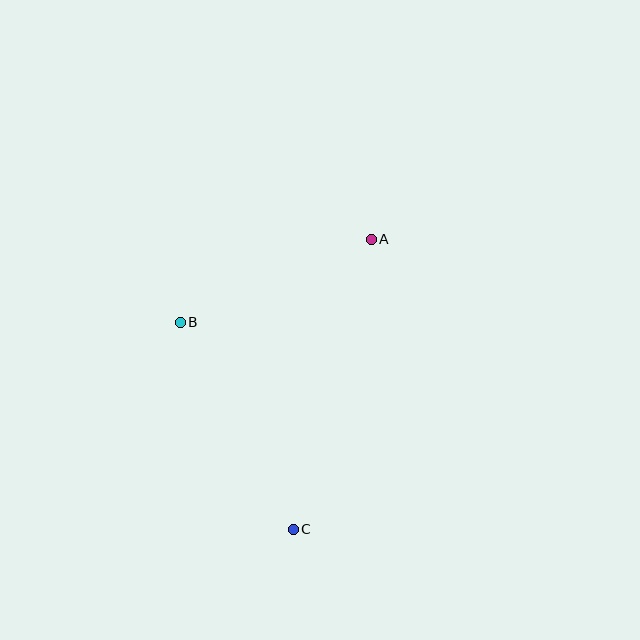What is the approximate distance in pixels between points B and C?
The distance between B and C is approximately 236 pixels.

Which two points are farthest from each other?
Points A and C are farthest from each other.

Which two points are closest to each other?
Points A and B are closest to each other.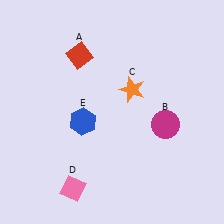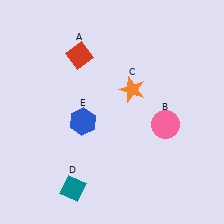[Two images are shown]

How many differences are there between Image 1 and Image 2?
There are 2 differences between the two images.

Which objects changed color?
B changed from magenta to pink. D changed from pink to teal.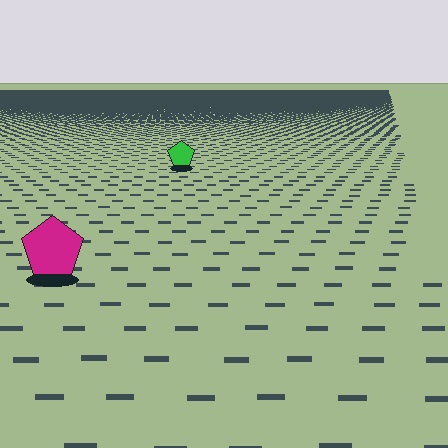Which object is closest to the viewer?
The magenta pentagon is closest. The texture marks near it are larger and more spread out.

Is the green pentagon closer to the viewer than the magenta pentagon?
No. The magenta pentagon is closer — you can tell from the texture gradient: the ground texture is coarser near it.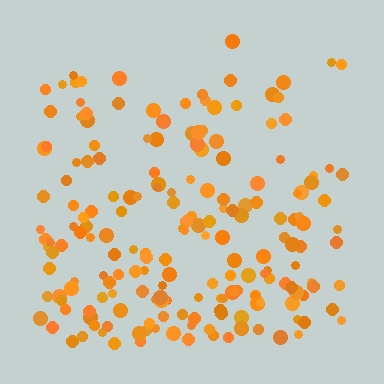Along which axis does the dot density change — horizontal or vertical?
Vertical.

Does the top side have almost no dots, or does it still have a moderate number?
Still a moderate number, just noticeably fewer than the bottom.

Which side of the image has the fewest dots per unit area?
The top.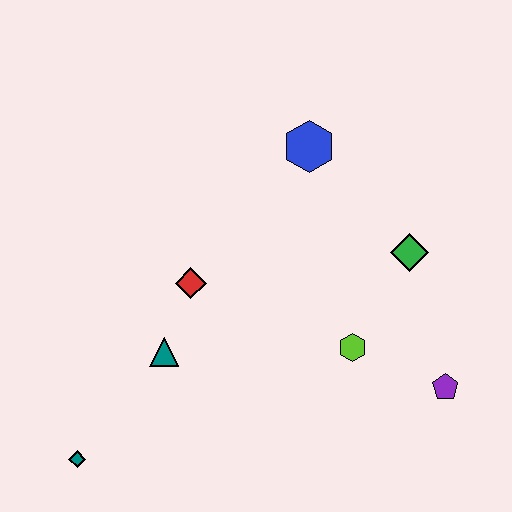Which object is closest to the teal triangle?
The red diamond is closest to the teal triangle.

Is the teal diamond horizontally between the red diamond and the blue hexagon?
No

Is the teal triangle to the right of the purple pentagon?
No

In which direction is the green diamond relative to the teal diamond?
The green diamond is to the right of the teal diamond.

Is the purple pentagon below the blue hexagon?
Yes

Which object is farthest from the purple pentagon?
The teal diamond is farthest from the purple pentagon.